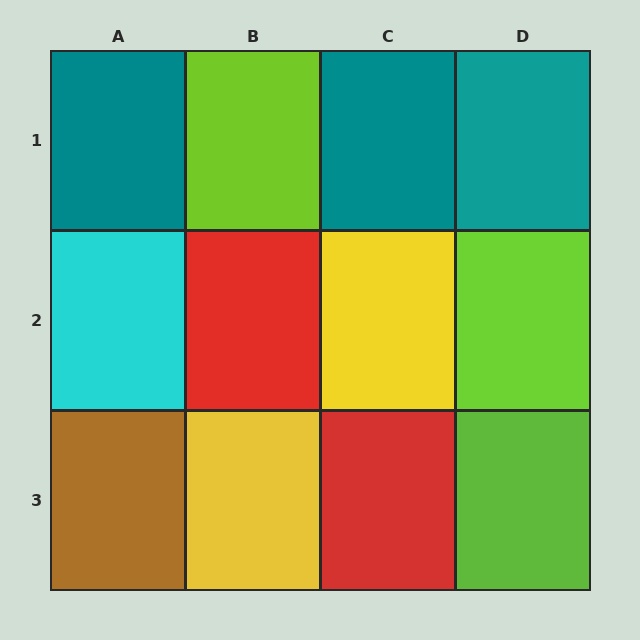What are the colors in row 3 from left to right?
Brown, yellow, red, lime.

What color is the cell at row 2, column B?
Red.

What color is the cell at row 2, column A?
Cyan.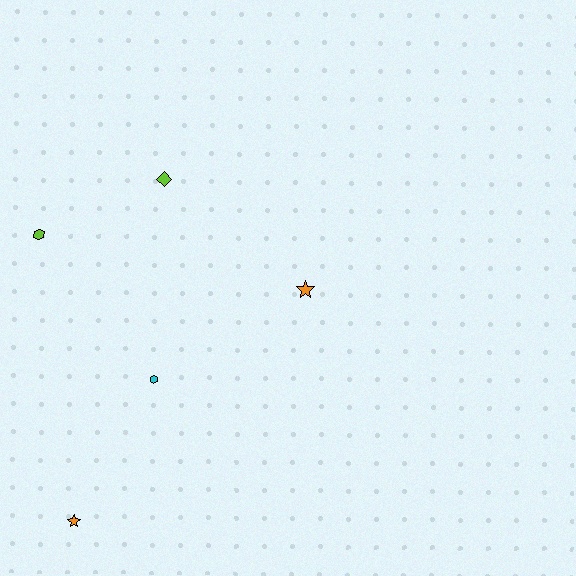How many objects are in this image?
There are 5 objects.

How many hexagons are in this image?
There are 2 hexagons.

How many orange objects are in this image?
There are 2 orange objects.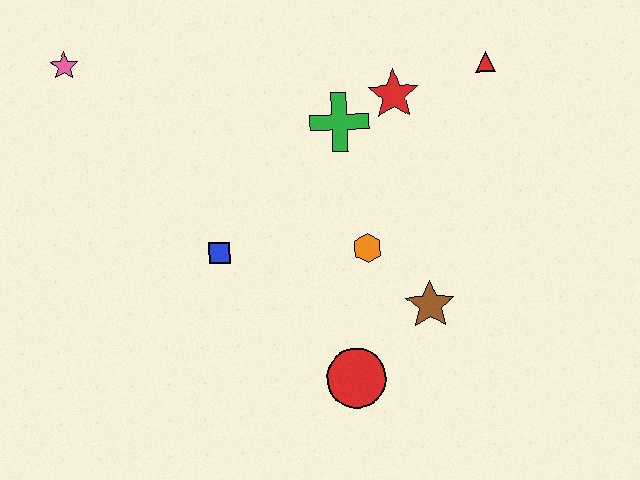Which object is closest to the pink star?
The blue square is closest to the pink star.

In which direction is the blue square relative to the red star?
The blue square is to the left of the red star.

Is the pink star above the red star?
Yes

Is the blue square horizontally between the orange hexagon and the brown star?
No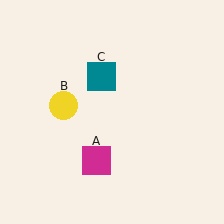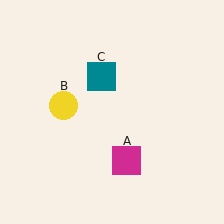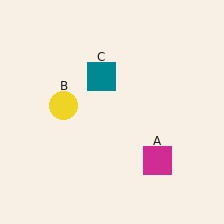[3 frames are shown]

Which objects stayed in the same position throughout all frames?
Yellow circle (object B) and teal square (object C) remained stationary.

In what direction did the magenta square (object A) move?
The magenta square (object A) moved right.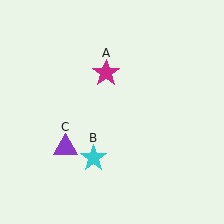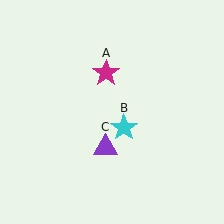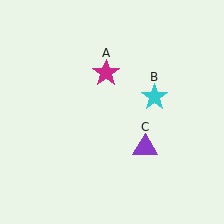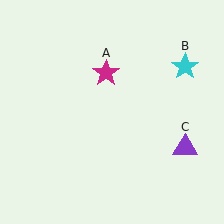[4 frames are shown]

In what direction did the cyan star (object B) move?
The cyan star (object B) moved up and to the right.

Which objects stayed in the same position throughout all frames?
Magenta star (object A) remained stationary.